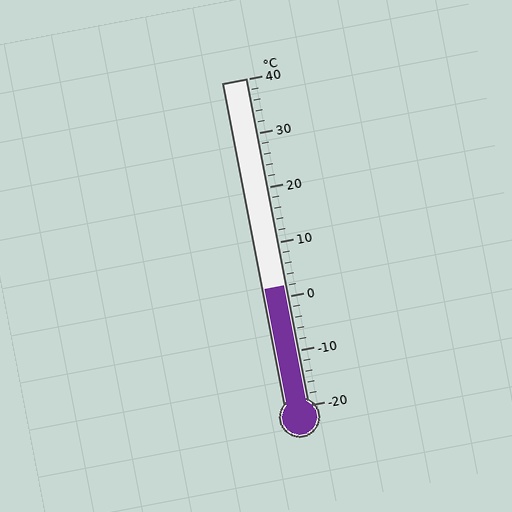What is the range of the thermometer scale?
The thermometer scale ranges from -20°C to 40°C.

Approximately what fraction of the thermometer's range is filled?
The thermometer is filled to approximately 35% of its range.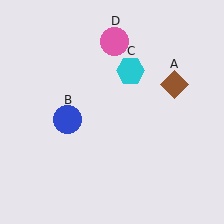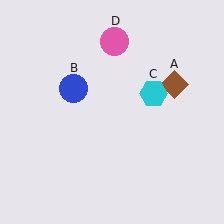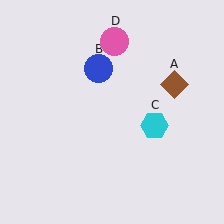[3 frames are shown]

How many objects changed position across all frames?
2 objects changed position: blue circle (object B), cyan hexagon (object C).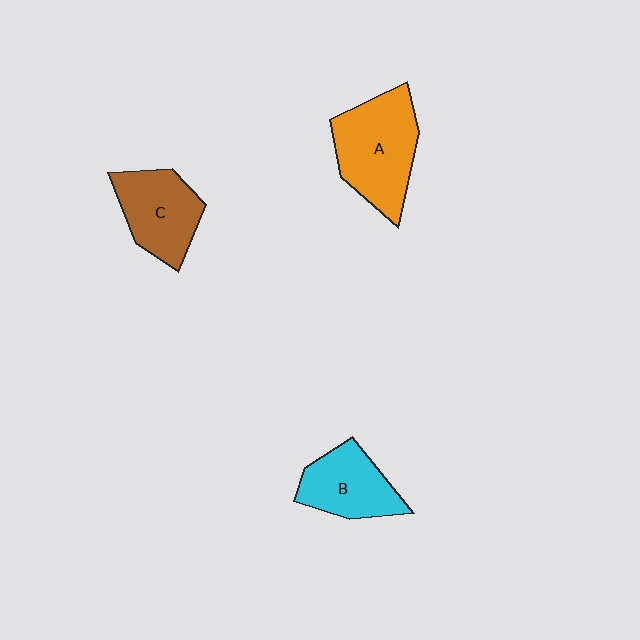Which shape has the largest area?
Shape A (orange).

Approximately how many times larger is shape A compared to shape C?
Approximately 1.3 times.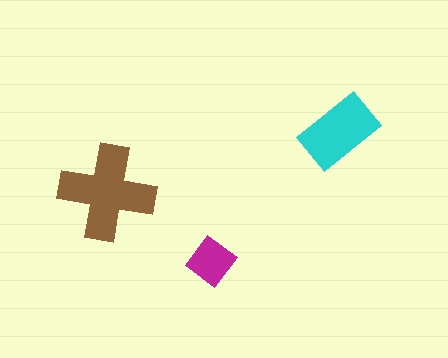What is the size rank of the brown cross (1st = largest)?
1st.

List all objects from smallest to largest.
The magenta diamond, the cyan rectangle, the brown cross.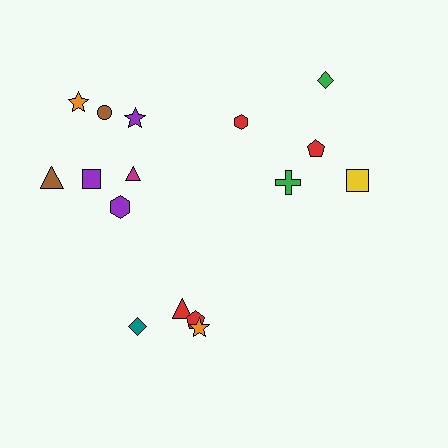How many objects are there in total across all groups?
There are 16 objects.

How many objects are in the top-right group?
There are 5 objects.